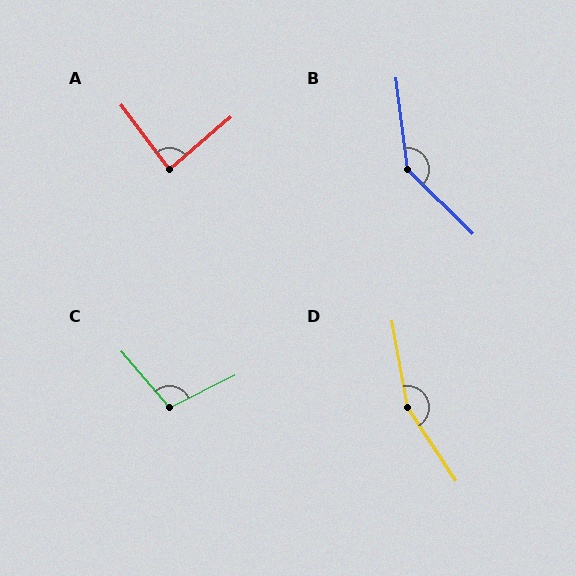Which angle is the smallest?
A, at approximately 87 degrees.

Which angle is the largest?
D, at approximately 157 degrees.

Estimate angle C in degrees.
Approximately 103 degrees.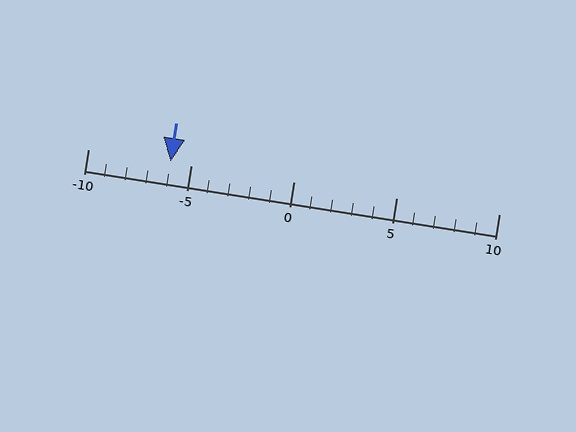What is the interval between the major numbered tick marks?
The major tick marks are spaced 5 units apart.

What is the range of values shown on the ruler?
The ruler shows values from -10 to 10.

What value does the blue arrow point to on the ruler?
The blue arrow points to approximately -6.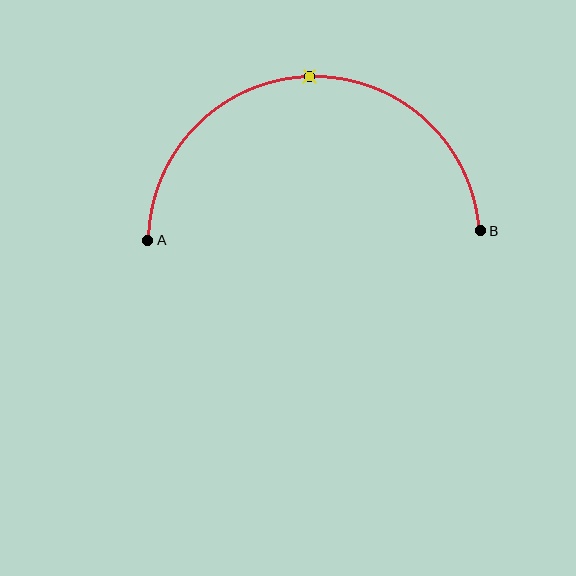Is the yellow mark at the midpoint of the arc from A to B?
Yes. The yellow mark lies on the arc at equal arc-length from both A and B — it is the arc midpoint.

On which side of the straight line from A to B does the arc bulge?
The arc bulges above the straight line connecting A and B.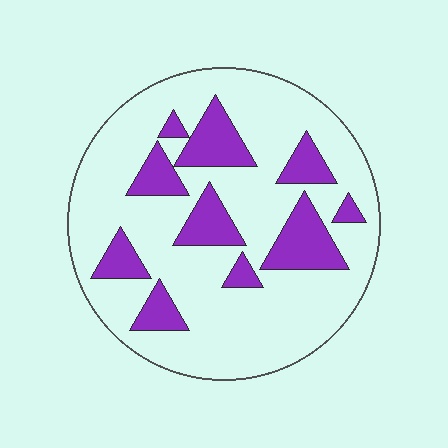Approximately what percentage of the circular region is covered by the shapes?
Approximately 25%.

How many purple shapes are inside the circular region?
10.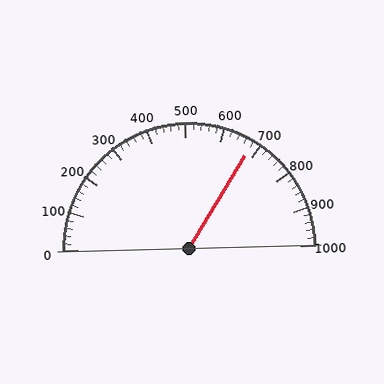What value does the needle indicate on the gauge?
The needle indicates approximately 680.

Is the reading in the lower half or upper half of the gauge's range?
The reading is in the upper half of the range (0 to 1000).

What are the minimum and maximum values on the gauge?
The gauge ranges from 0 to 1000.